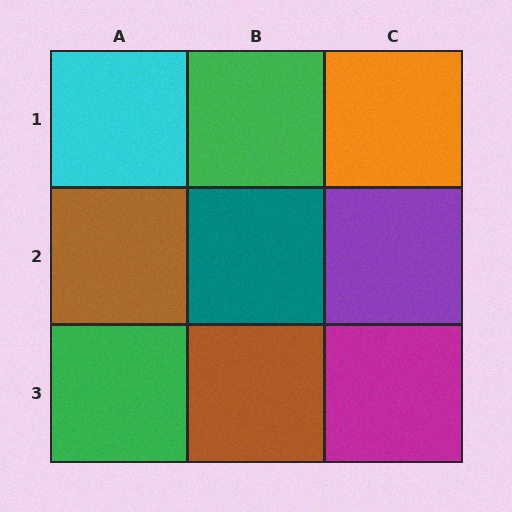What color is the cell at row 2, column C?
Purple.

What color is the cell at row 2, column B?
Teal.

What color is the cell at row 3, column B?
Brown.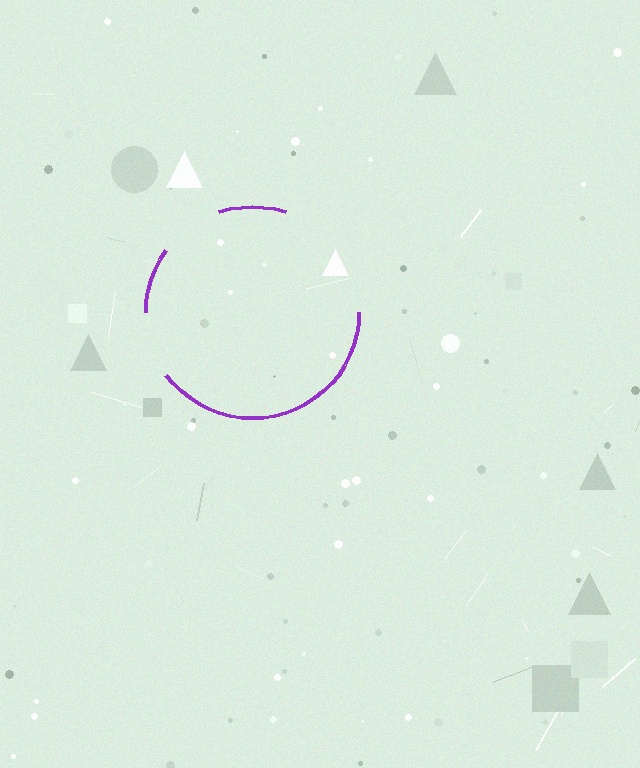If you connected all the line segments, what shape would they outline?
They would outline a circle.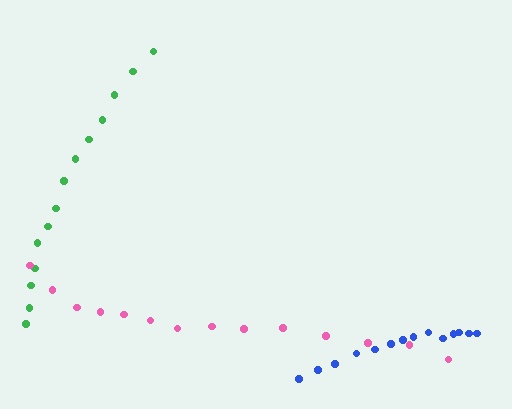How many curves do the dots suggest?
There are 3 distinct paths.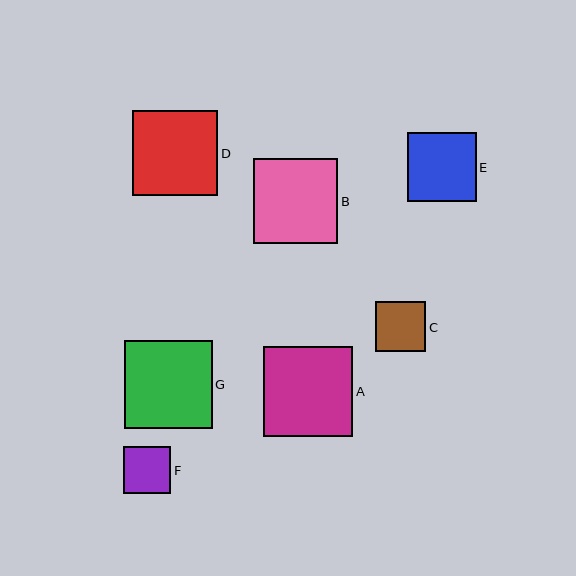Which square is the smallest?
Square F is the smallest with a size of approximately 47 pixels.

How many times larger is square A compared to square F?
Square A is approximately 1.9 times the size of square F.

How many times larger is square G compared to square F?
Square G is approximately 1.9 times the size of square F.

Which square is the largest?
Square A is the largest with a size of approximately 89 pixels.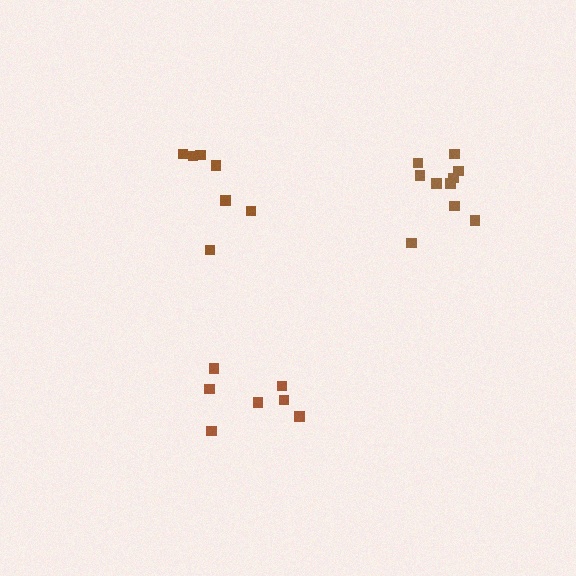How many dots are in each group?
Group 1: 7 dots, Group 2: 10 dots, Group 3: 7 dots (24 total).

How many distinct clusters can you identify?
There are 3 distinct clusters.